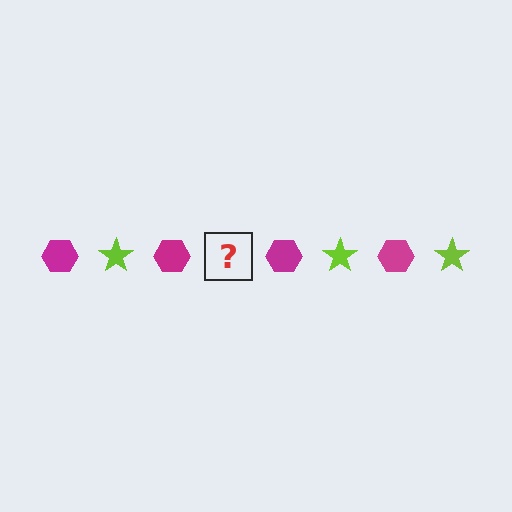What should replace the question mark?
The question mark should be replaced with a lime star.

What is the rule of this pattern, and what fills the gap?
The rule is that the pattern alternates between magenta hexagon and lime star. The gap should be filled with a lime star.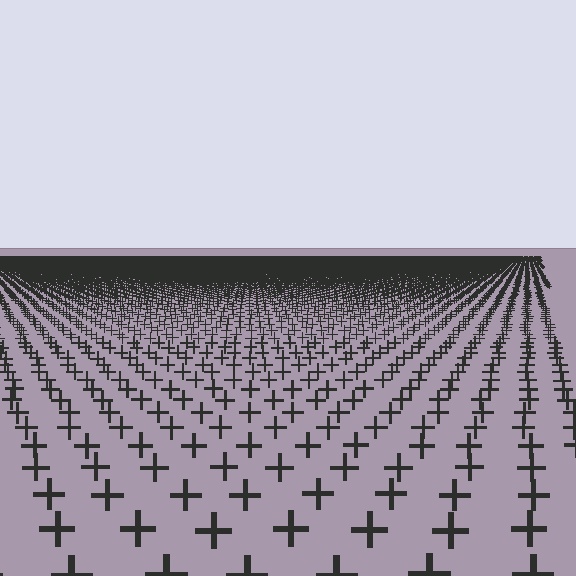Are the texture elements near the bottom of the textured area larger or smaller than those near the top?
Larger. Near the bottom, elements are closer to the viewer and appear at a bigger on-screen size.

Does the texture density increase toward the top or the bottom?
Density increases toward the top.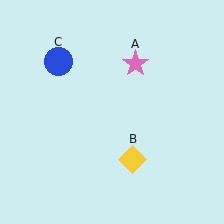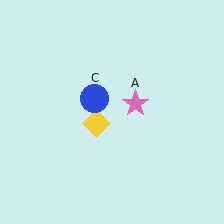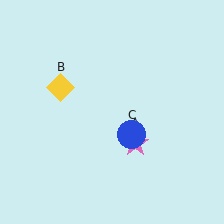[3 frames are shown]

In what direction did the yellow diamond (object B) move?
The yellow diamond (object B) moved up and to the left.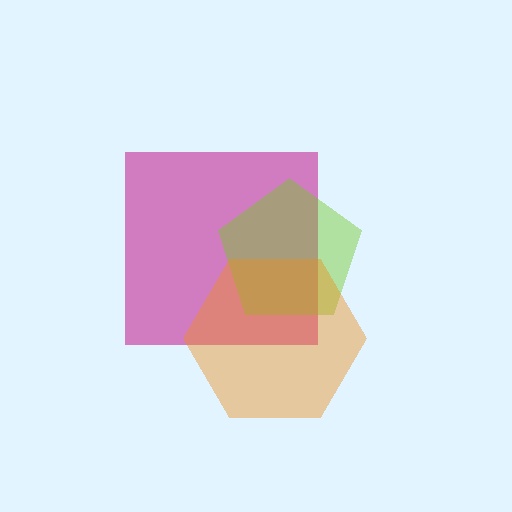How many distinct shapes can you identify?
There are 3 distinct shapes: a magenta square, a lime pentagon, an orange hexagon.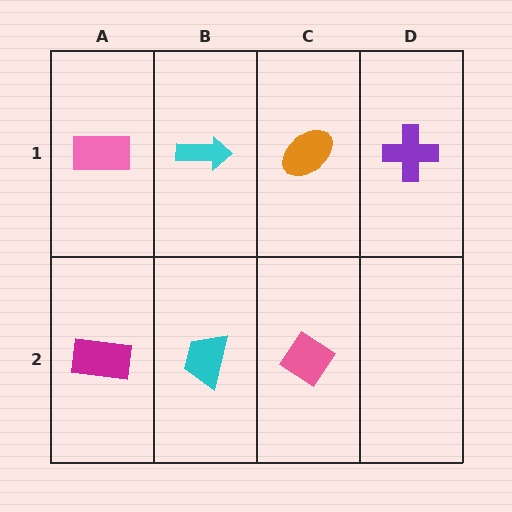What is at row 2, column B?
A cyan trapezoid.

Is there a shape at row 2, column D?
No, that cell is empty.